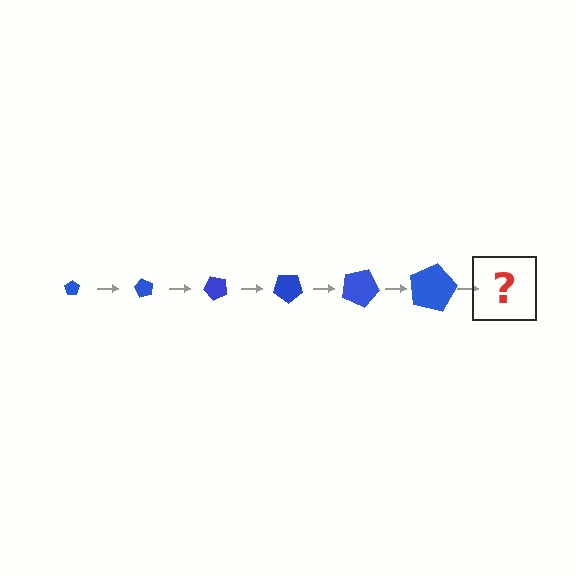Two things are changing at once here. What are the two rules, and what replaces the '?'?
The two rules are that the pentagon grows larger each step and it rotates 60 degrees each step. The '?' should be a pentagon, larger than the previous one and rotated 360 degrees from the start.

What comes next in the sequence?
The next element should be a pentagon, larger than the previous one and rotated 360 degrees from the start.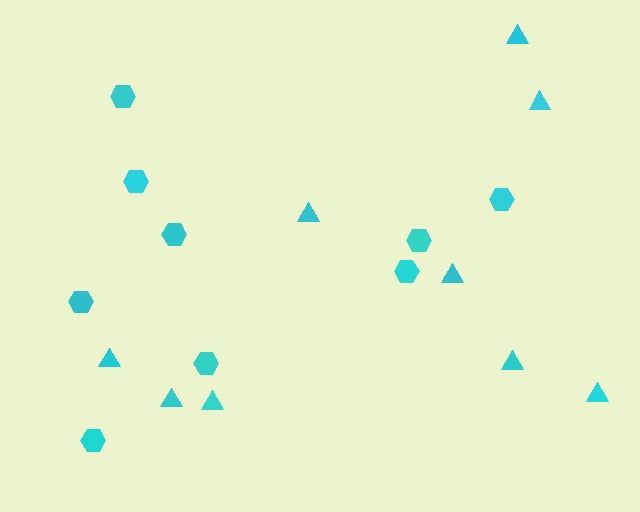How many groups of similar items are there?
There are 2 groups: one group of triangles (9) and one group of hexagons (9).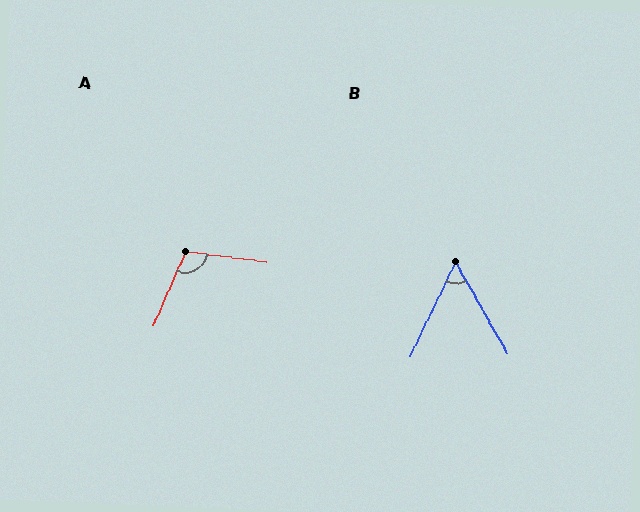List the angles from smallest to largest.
B (55°), A (106°).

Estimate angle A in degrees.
Approximately 106 degrees.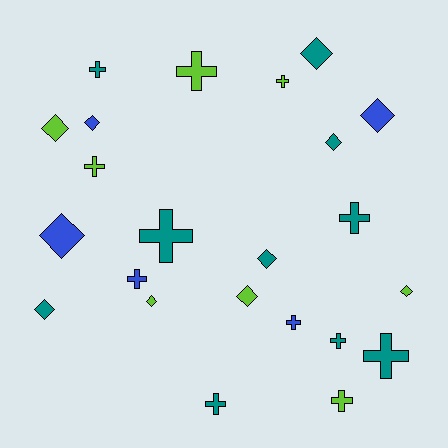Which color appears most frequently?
Teal, with 10 objects.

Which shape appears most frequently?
Cross, with 12 objects.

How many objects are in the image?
There are 23 objects.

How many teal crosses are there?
There are 6 teal crosses.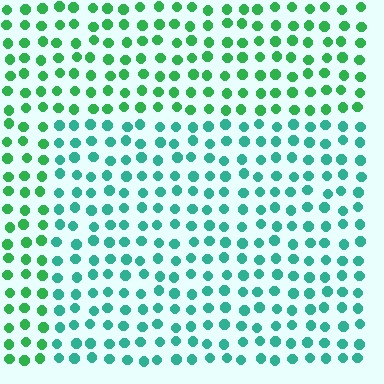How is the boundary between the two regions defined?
The boundary is defined purely by a slight shift in hue (about 32 degrees). Spacing, size, and orientation are identical on both sides.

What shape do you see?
I see a rectangle.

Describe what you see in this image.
The image is filled with small green elements in a uniform arrangement. A rectangle-shaped region is visible where the elements are tinted to a slightly different hue, forming a subtle color boundary.